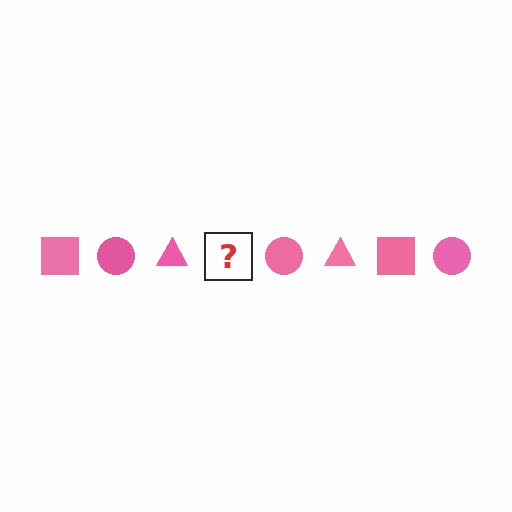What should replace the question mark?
The question mark should be replaced with a pink square.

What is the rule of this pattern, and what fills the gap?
The rule is that the pattern cycles through square, circle, triangle shapes in pink. The gap should be filled with a pink square.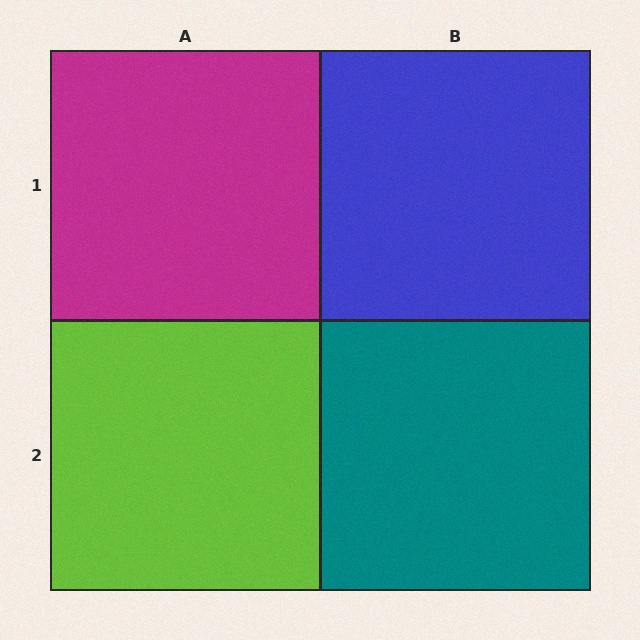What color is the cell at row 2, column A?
Lime.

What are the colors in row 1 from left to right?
Magenta, blue.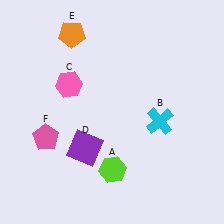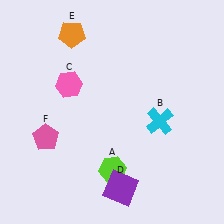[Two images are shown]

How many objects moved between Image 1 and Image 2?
1 object moved between the two images.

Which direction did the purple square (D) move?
The purple square (D) moved down.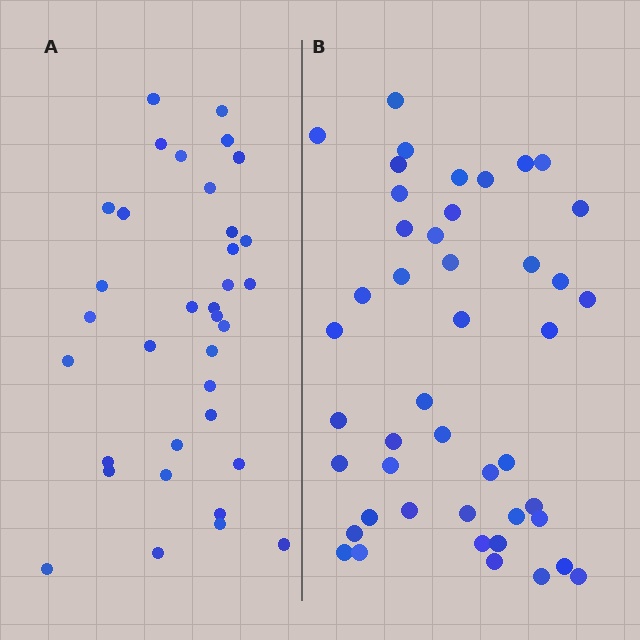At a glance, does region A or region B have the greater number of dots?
Region B (the right region) has more dots.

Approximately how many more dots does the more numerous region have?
Region B has roughly 10 or so more dots than region A.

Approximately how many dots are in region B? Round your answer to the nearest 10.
About 40 dots. (The exact count is 45, which rounds to 40.)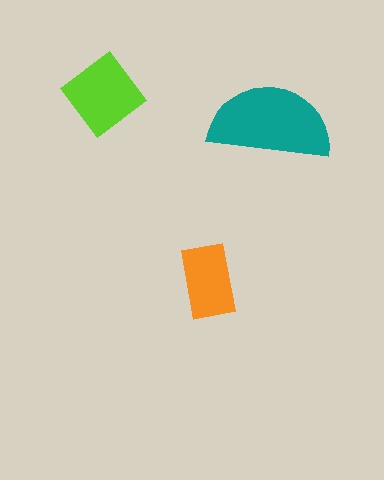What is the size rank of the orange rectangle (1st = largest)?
3rd.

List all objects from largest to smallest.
The teal semicircle, the lime diamond, the orange rectangle.